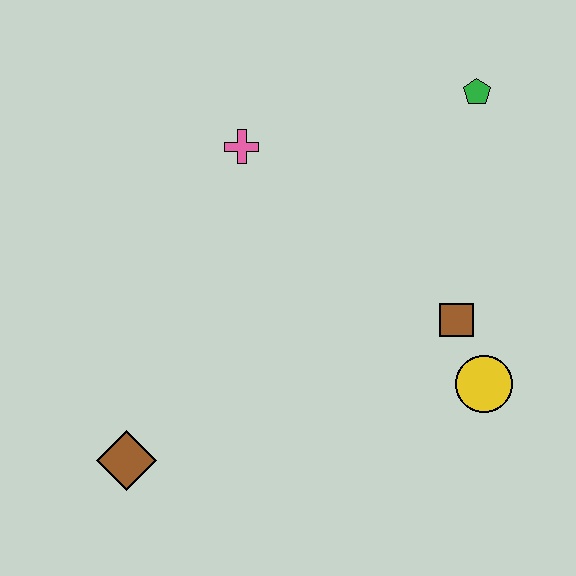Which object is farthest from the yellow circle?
The brown diamond is farthest from the yellow circle.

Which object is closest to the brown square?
The yellow circle is closest to the brown square.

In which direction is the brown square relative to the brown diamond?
The brown square is to the right of the brown diamond.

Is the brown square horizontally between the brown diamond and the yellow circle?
Yes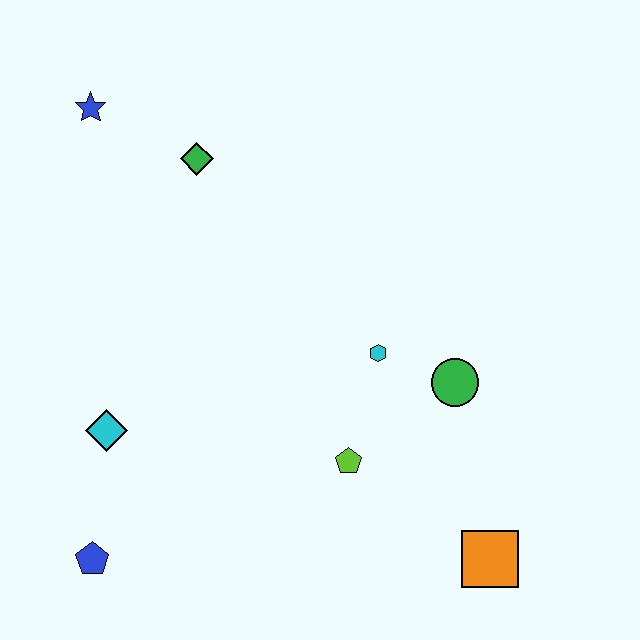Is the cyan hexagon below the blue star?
Yes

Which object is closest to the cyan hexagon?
The green circle is closest to the cyan hexagon.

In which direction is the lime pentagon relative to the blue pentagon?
The lime pentagon is to the right of the blue pentagon.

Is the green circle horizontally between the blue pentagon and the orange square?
Yes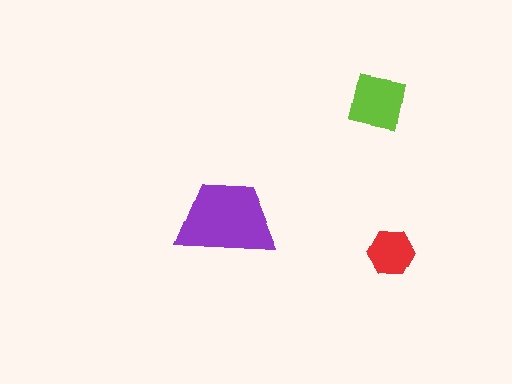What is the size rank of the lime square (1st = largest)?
2nd.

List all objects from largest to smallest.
The purple trapezoid, the lime square, the red hexagon.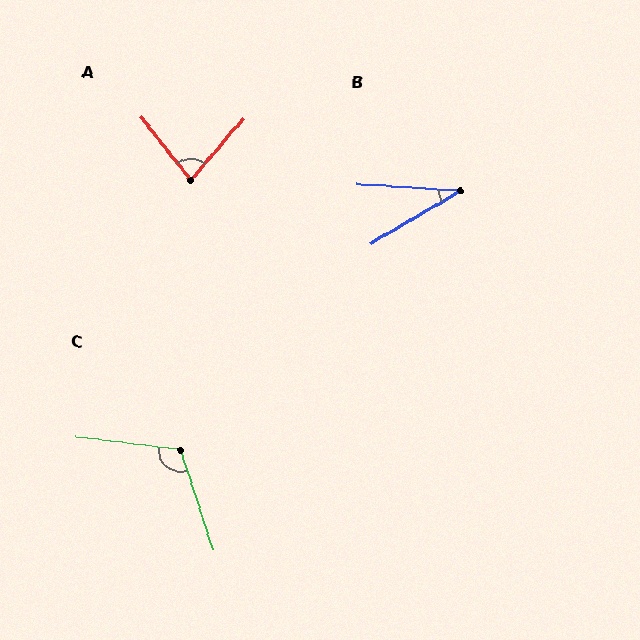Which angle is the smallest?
B, at approximately 34 degrees.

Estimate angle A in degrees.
Approximately 79 degrees.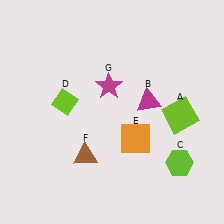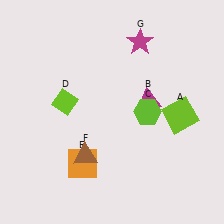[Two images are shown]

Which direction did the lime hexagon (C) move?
The lime hexagon (C) moved up.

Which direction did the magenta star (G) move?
The magenta star (G) moved up.